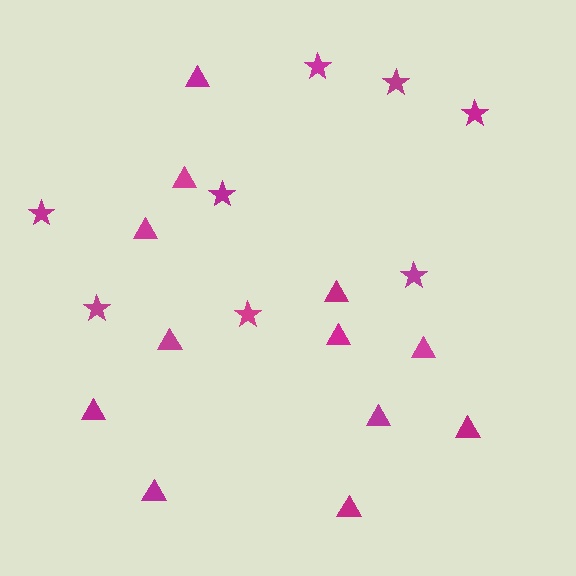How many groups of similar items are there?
There are 2 groups: one group of stars (8) and one group of triangles (12).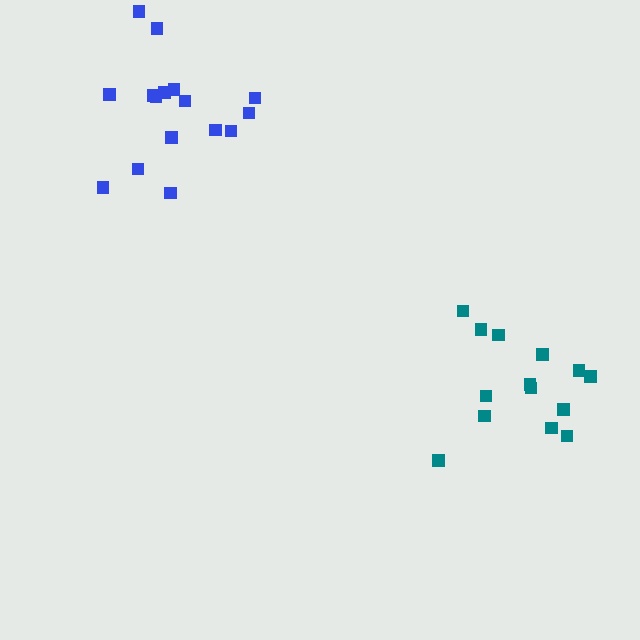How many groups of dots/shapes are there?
There are 2 groups.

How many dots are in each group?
Group 1: 14 dots, Group 2: 16 dots (30 total).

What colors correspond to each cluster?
The clusters are colored: teal, blue.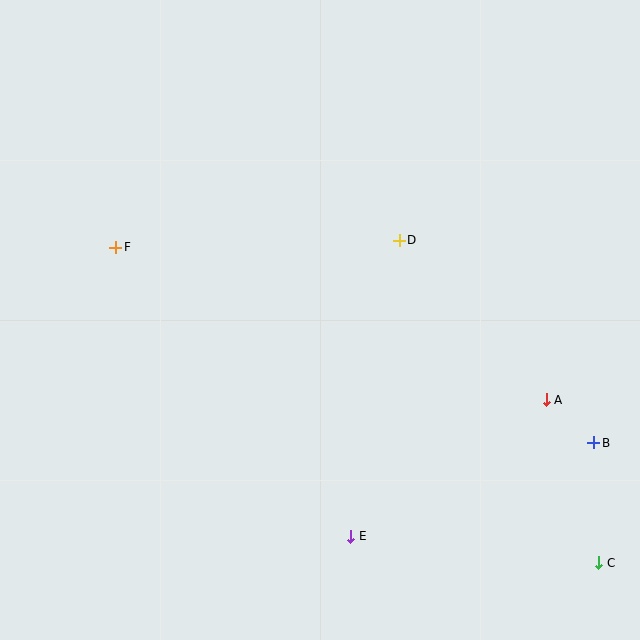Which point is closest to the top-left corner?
Point F is closest to the top-left corner.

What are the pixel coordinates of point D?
Point D is at (399, 240).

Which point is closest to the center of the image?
Point D at (399, 240) is closest to the center.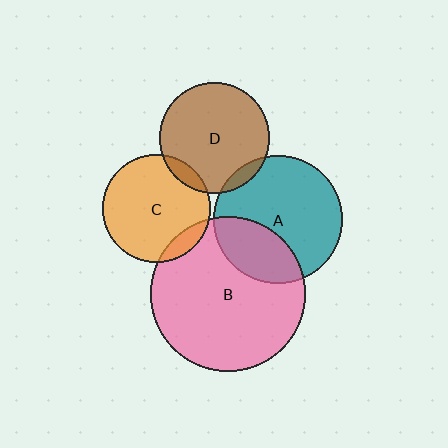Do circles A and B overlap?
Yes.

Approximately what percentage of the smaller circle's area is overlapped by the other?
Approximately 30%.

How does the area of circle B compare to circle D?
Approximately 2.0 times.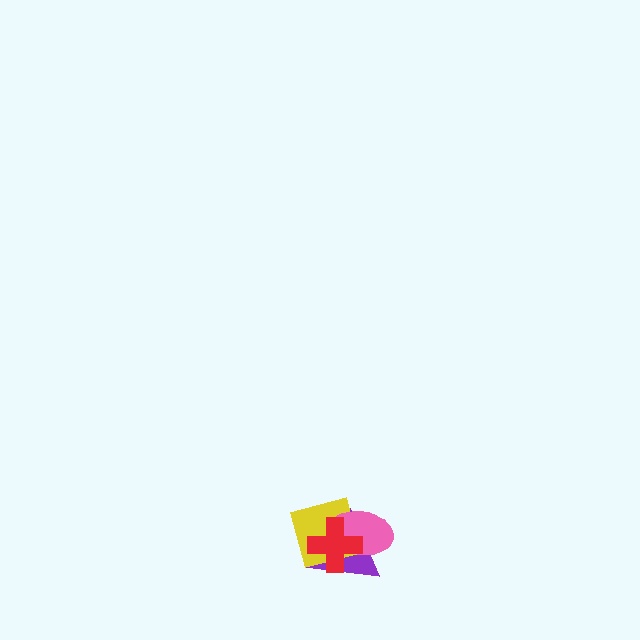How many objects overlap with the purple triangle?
3 objects overlap with the purple triangle.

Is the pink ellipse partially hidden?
Yes, it is partially covered by another shape.